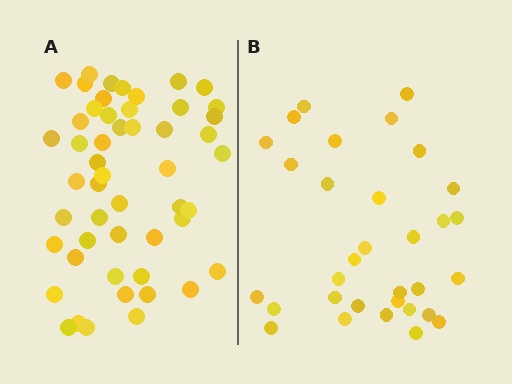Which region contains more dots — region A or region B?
Region A (the left region) has more dots.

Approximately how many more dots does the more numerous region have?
Region A has approximately 20 more dots than region B.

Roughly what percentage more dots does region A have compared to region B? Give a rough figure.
About 60% more.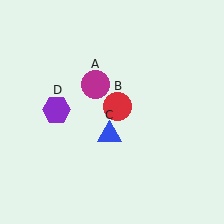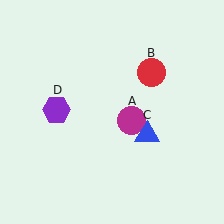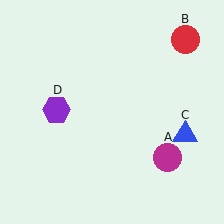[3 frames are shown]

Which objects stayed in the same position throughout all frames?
Purple hexagon (object D) remained stationary.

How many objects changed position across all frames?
3 objects changed position: magenta circle (object A), red circle (object B), blue triangle (object C).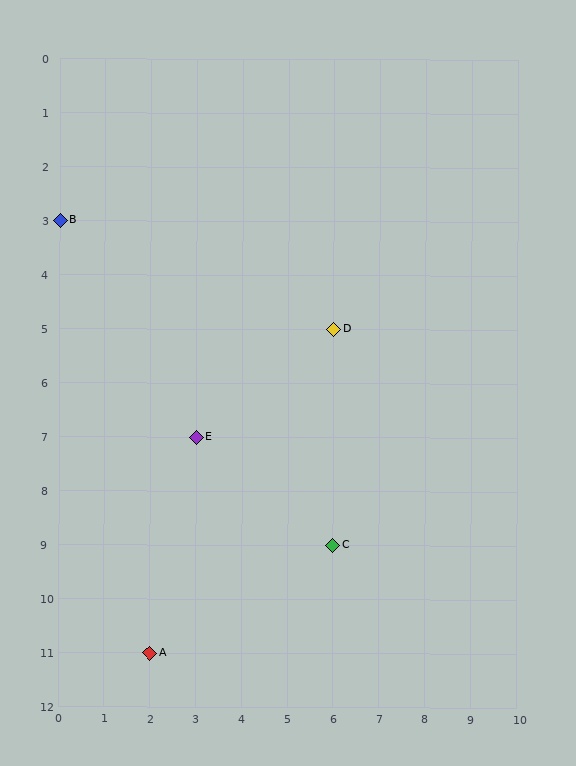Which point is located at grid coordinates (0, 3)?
Point B is at (0, 3).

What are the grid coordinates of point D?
Point D is at grid coordinates (6, 5).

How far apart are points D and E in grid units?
Points D and E are 3 columns and 2 rows apart (about 3.6 grid units diagonally).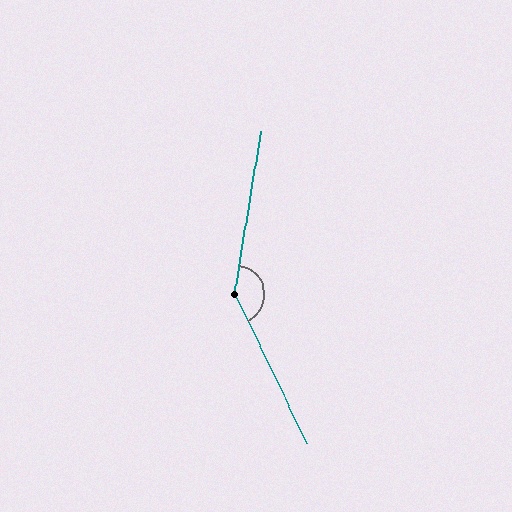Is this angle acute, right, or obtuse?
It is obtuse.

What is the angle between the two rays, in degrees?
Approximately 145 degrees.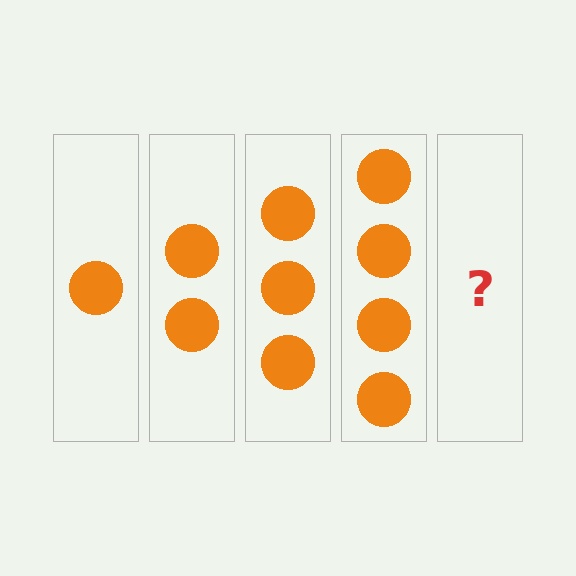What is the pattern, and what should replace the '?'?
The pattern is that each step adds one more circle. The '?' should be 5 circles.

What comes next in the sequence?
The next element should be 5 circles.